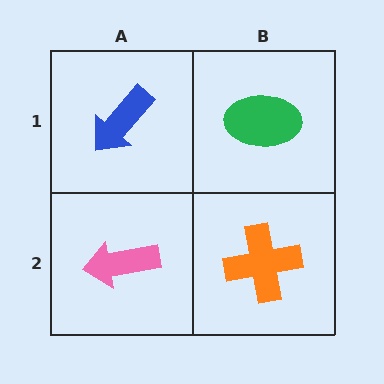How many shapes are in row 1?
2 shapes.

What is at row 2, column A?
A pink arrow.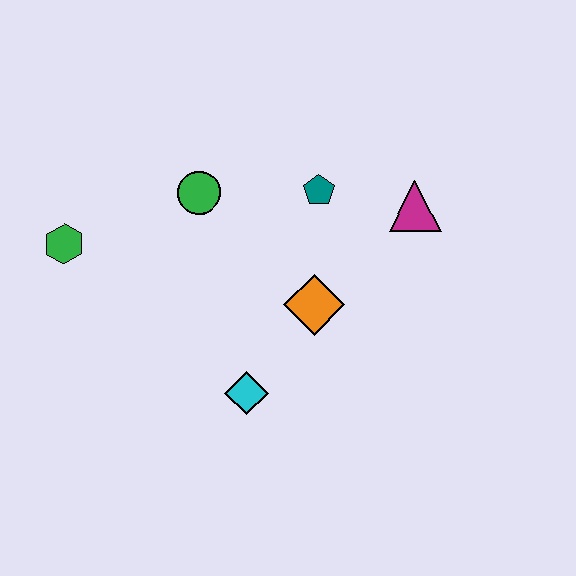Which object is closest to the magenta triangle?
The teal pentagon is closest to the magenta triangle.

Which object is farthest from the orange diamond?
The green hexagon is farthest from the orange diamond.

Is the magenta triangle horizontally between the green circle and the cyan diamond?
No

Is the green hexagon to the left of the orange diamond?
Yes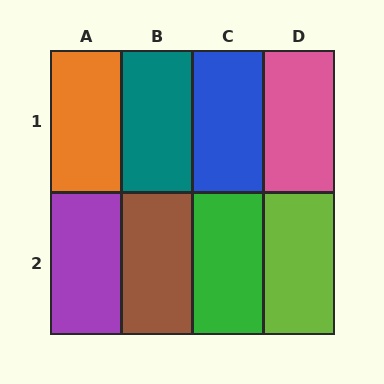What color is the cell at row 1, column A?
Orange.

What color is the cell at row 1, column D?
Pink.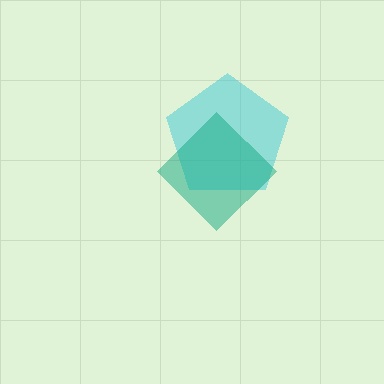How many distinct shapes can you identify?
There are 2 distinct shapes: a cyan pentagon, a teal diamond.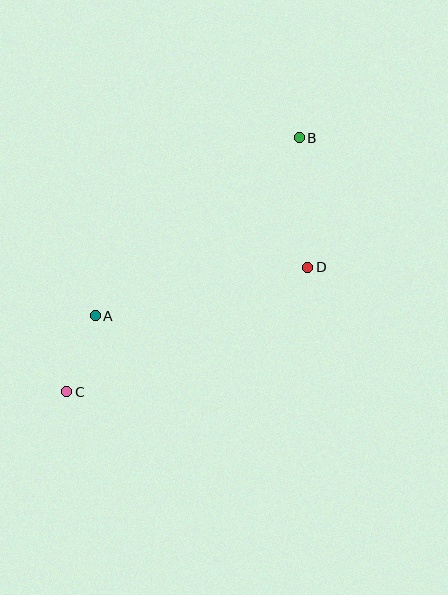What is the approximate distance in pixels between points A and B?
The distance between A and B is approximately 270 pixels.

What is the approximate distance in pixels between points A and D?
The distance between A and D is approximately 218 pixels.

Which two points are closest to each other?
Points A and C are closest to each other.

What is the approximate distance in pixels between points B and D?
The distance between B and D is approximately 129 pixels.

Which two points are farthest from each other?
Points B and C are farthest from each other.